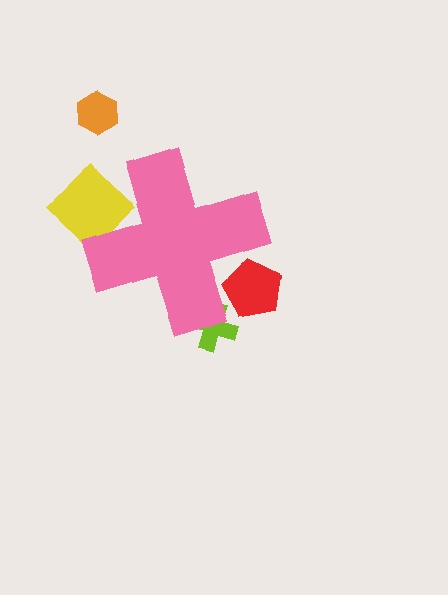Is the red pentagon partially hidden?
Yes, the red pentagon is partially hidden behind the pink cross.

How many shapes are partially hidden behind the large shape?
3 shapes are partially hidden.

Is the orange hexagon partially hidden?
No, the orange hexagon is fully visible.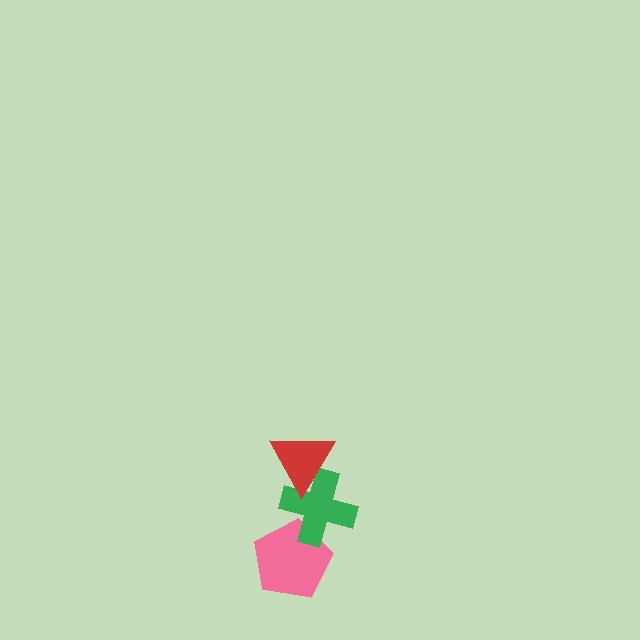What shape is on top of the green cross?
The red triangle is on top of the green cross.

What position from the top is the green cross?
The green cross is 2nd from the top.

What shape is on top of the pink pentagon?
The green cross is on top of the pink pentagon.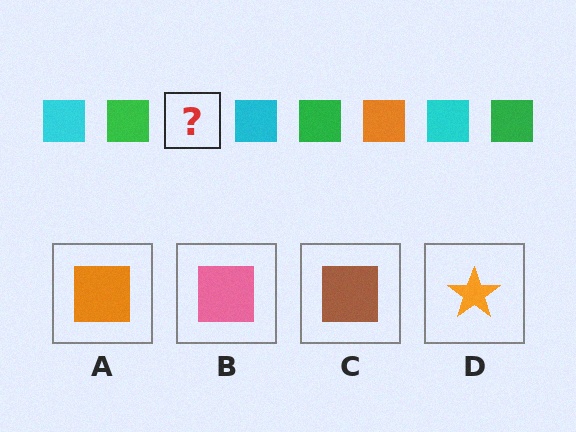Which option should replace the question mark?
Option A.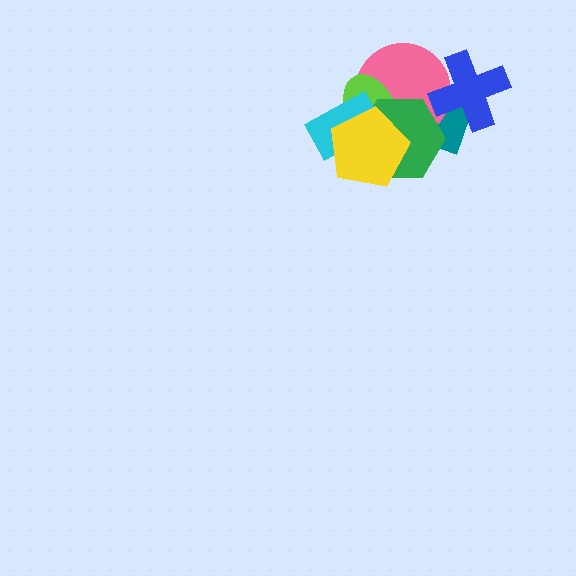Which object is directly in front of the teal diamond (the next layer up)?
The pink circle is directly in front of the teal diamond.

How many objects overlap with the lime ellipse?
5 objects overlap with the lime ellipse.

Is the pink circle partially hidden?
Yes, it is partially covered by another shape.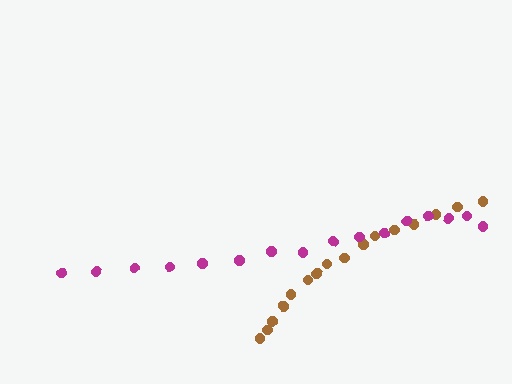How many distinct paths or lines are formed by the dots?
There are 2 distinct paths.